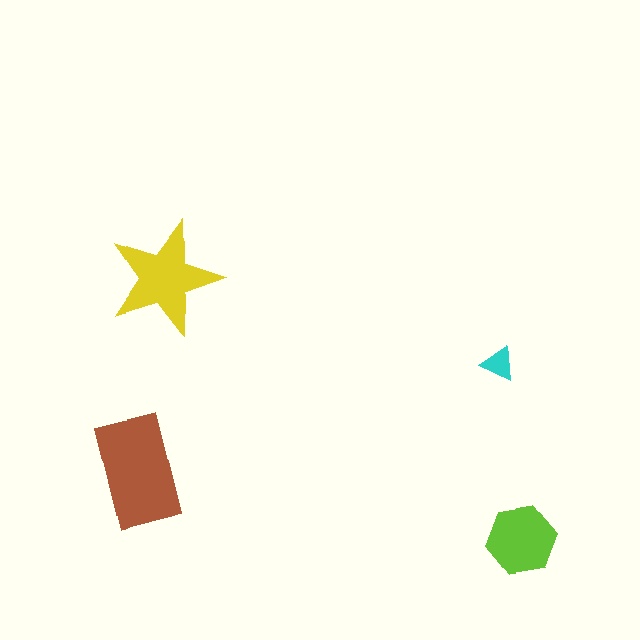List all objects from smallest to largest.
The cyan triangle, the lime hexagon, the yellow star, the brown rectangle.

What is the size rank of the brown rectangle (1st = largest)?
1st.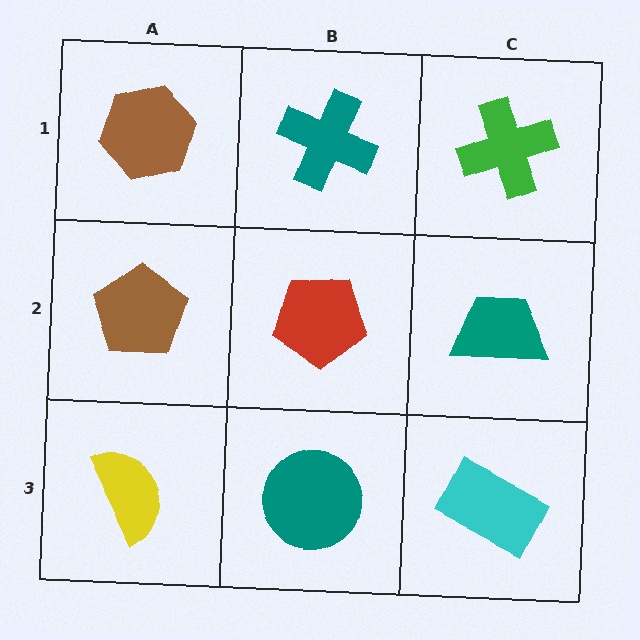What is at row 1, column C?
A green cross.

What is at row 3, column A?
A yellow semicircle.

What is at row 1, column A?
A brown hexagon.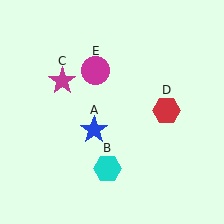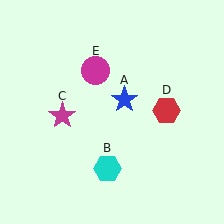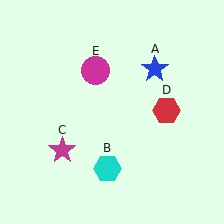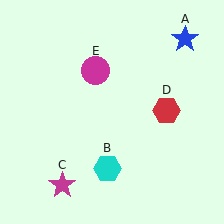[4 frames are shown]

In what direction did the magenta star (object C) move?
The magenta star (object C) moved down.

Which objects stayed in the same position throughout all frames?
Cyan hexagon (object B) and red hexagon (object D) and magenta circle (object E) remained stationary.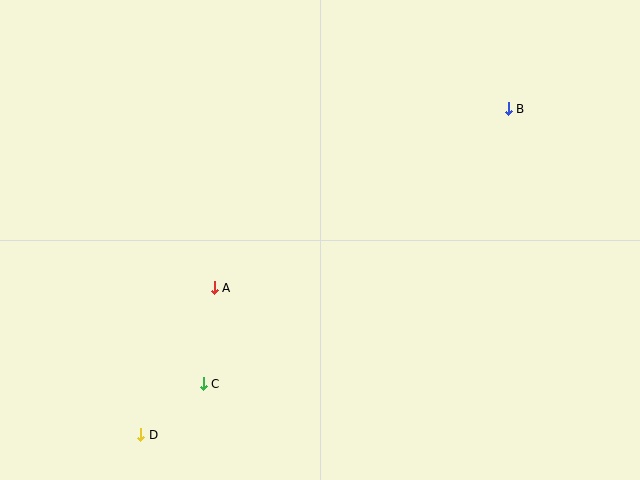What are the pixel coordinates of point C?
Point C is at (203, 384).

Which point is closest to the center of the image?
Point A at (214, 288) is closest to the center.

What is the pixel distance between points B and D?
The distance between B and D is 491 pixels.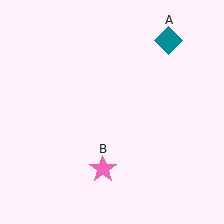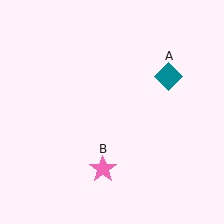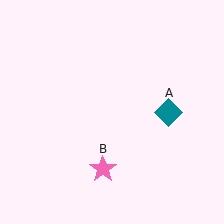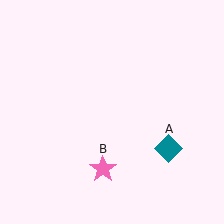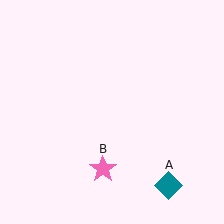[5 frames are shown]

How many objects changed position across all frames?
1 object changed position: teal diamond (object A).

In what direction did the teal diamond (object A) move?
The teal diamond (object A) moved down.